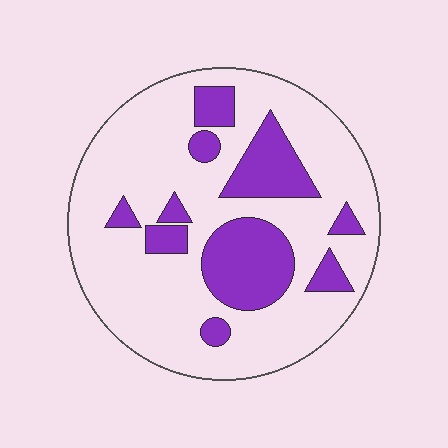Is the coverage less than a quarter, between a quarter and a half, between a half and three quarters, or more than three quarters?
Less than a quarter.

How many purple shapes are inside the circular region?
10.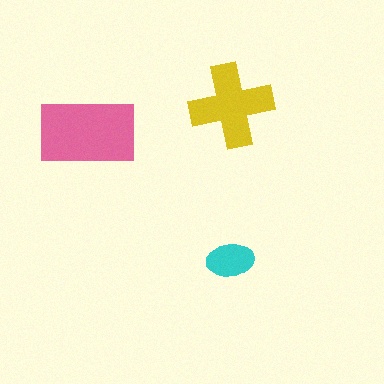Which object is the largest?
The pink rectangle.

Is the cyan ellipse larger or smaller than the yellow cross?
Smaller.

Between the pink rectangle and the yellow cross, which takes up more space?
The pink rectangle.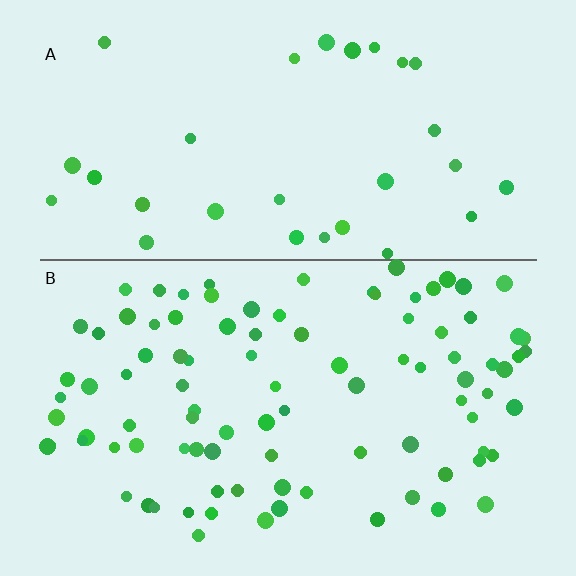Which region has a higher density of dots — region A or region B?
B (the bottom).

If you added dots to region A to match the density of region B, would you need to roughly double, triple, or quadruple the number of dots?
Approximately triple.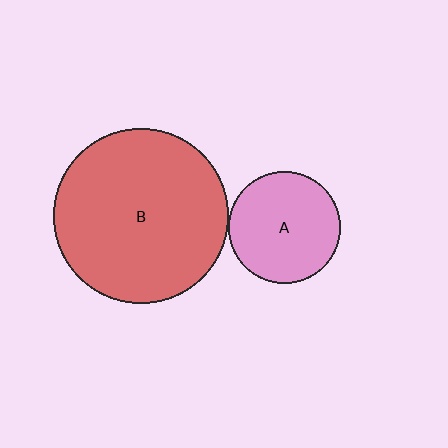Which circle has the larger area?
Circle B (red).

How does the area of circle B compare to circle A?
Approximately 2.4 times.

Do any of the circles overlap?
No, none of the circles overlap.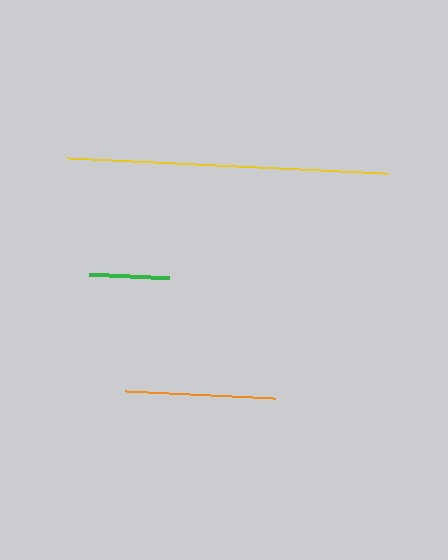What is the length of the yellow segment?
The yellow segment is approximately 321 pixels long.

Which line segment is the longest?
The yellow line is the longest at approximately 321 pixels.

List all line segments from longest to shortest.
From longest to shortest: yellow, orange, green.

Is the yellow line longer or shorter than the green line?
The yellow line is longer than the green line.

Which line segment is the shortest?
The green line is the shortest at approximately 79 pixels.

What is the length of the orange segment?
The orange segment is approximately 151 pixels long.